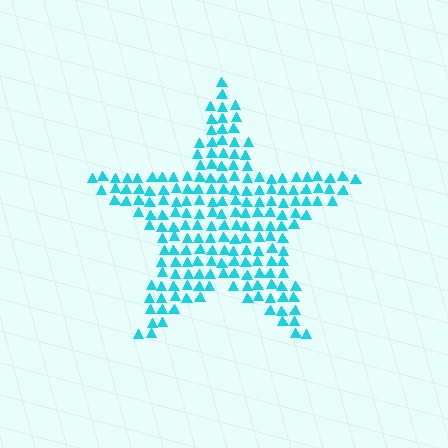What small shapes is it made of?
It is made of small triangles.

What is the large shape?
The large shape is a star.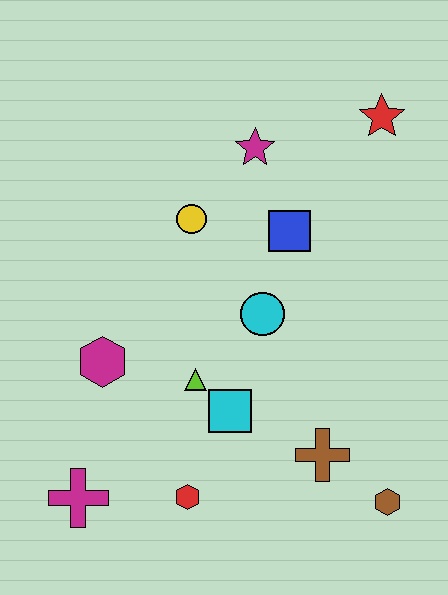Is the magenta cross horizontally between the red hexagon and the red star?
No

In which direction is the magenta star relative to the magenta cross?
The magenta star is above the magenta cross.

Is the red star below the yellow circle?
No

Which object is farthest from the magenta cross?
The red star is farthest from the magenta cross.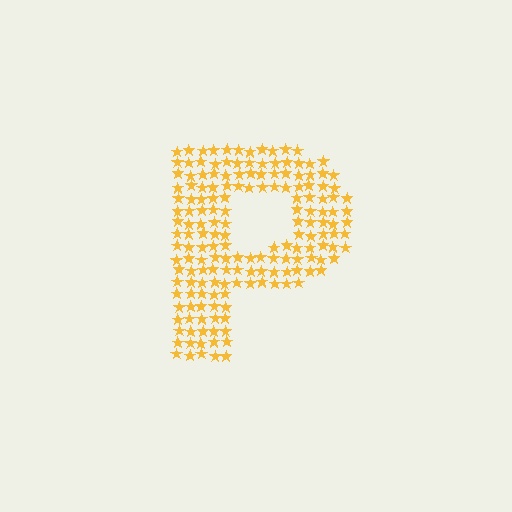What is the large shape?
The large shape is the letter P.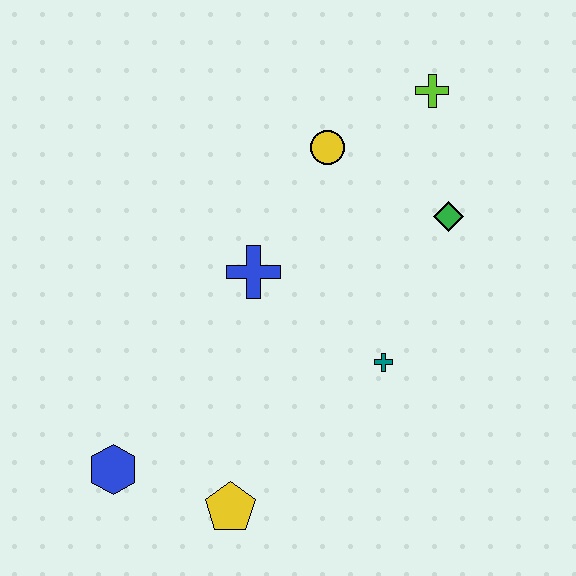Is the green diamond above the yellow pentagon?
Yes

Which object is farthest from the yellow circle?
The blue hexagon is farthest from the yellow circle.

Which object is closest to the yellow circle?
The lime cross is closest to the yellow circle.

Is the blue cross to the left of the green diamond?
Yes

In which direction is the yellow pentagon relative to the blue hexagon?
The yellow pentagon is to the right of the blue hexagon.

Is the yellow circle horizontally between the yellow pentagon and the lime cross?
Yes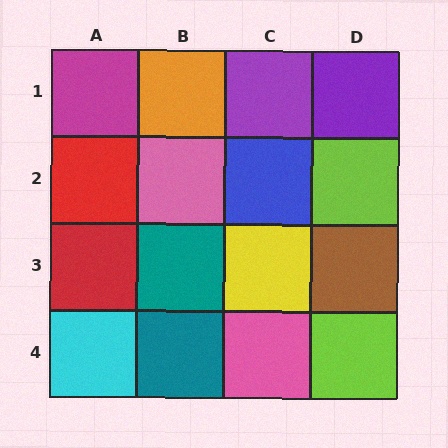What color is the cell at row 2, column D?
Lime.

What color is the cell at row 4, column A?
Cyan.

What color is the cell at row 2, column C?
Blue.